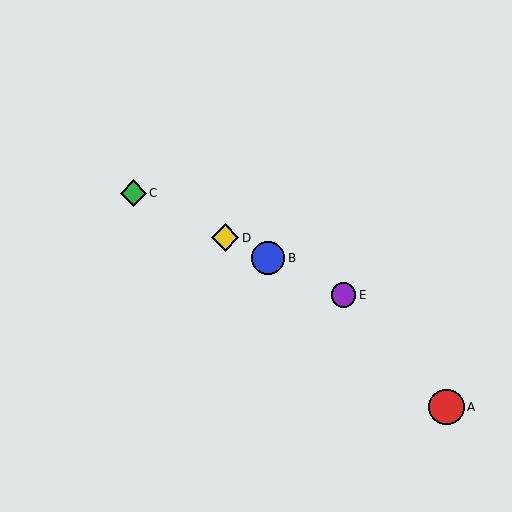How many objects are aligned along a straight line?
4 objects (B, C, D, E) are aligned along a straight line.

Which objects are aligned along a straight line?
Objects B, C, D, E are aligned along a straight line.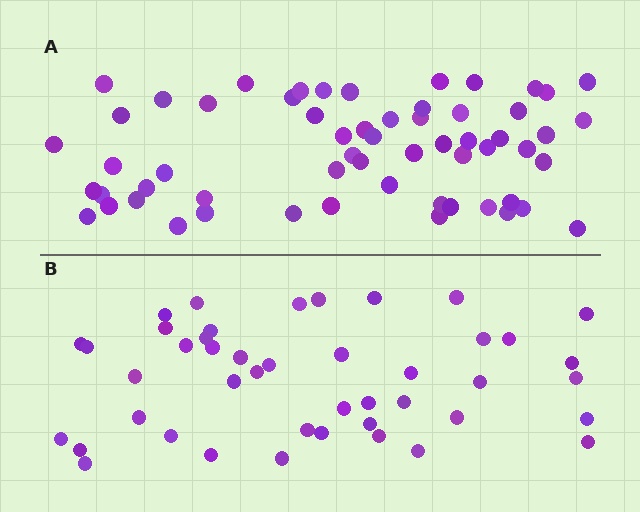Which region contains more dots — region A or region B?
Region A (the top region) has more dots.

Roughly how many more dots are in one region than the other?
Region A has approximately 15 more dots than region B.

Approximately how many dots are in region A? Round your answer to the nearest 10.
About 60 dots. (The exact count is 59, which rounds to 60.)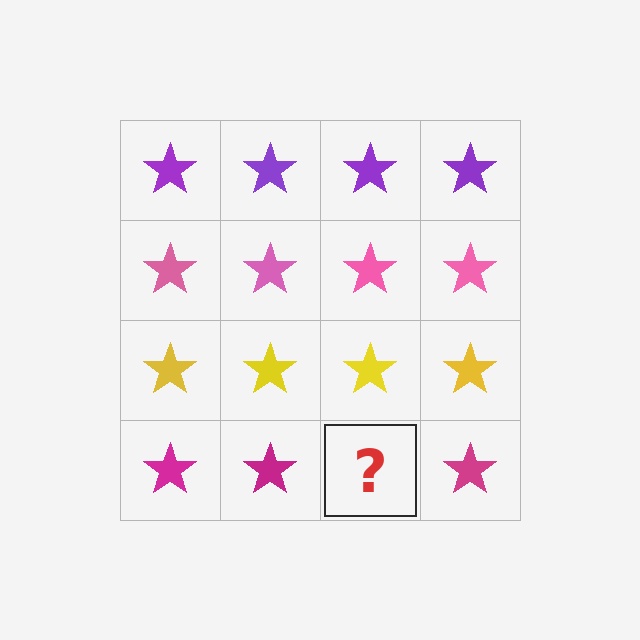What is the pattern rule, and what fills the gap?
The rule is that each row has a consistent color. The gap should be filled with a magenta star.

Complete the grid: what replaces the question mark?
The question mark should be replaced with a magenta star.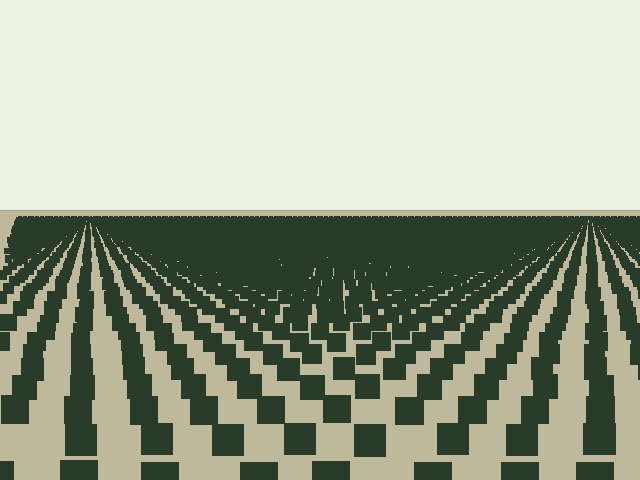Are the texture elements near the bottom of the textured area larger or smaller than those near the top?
Larger. Near the bottom, elements are closer to the viewer and appear at a bigger on-screen size.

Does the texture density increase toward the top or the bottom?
Density increases toward the top.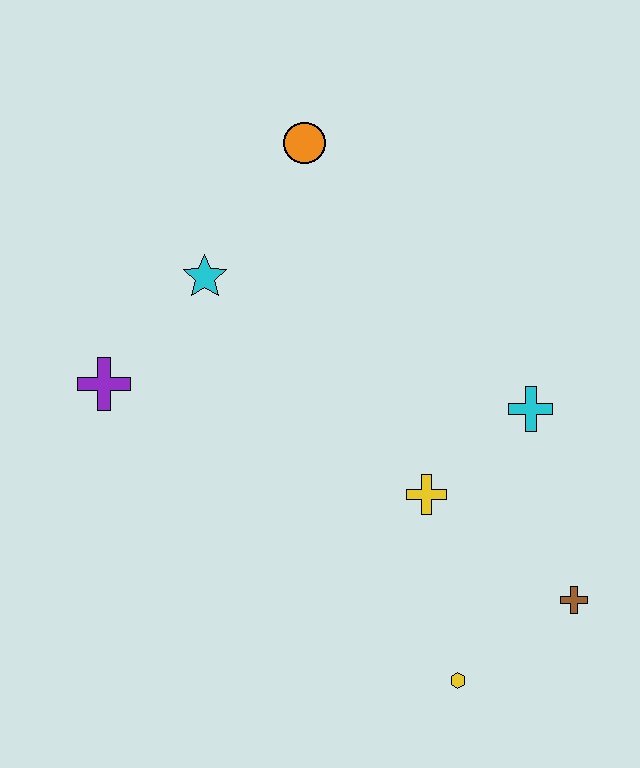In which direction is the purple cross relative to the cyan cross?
The purple cross is to the left of the cyan cross.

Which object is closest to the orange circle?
The cyan star is closest to the orange circle.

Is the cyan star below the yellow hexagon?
No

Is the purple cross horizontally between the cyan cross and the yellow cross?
No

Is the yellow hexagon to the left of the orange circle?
No